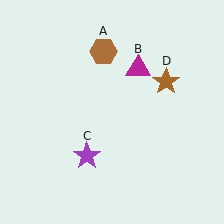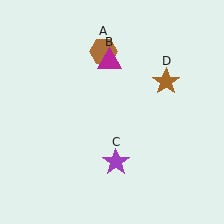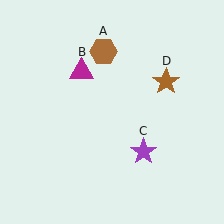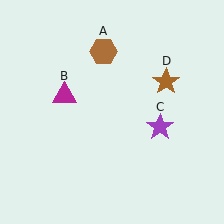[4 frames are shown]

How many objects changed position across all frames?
2 objects changed position: magenta triangle (object B), purple star (object C).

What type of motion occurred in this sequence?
The magenta triangle (object B), purple star (object C) rotated counterclockwise around the center of the scene.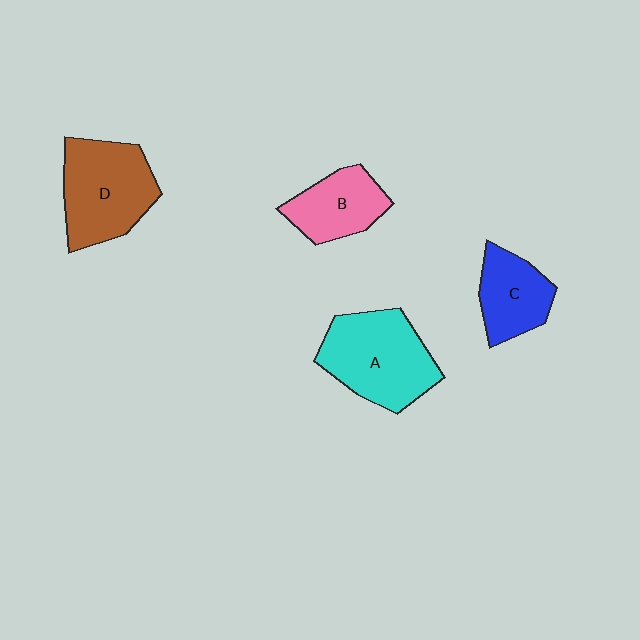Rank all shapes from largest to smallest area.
From largest to smallest: A (cyan), D (brown), B (pink), C (blue).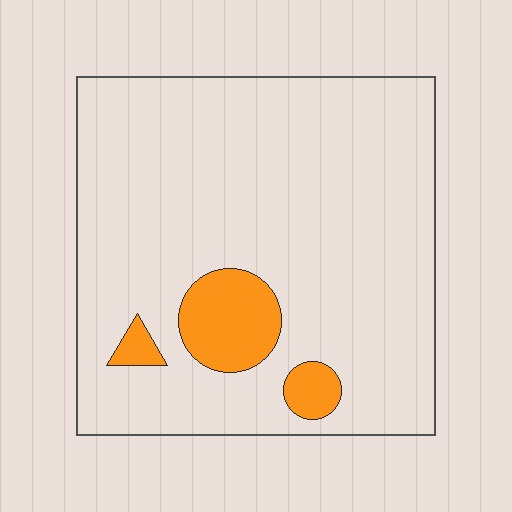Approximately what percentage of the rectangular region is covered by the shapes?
Approximately 10%.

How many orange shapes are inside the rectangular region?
3.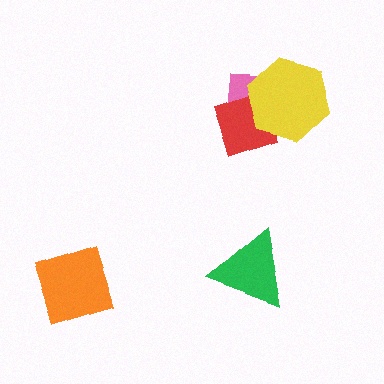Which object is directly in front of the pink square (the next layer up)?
The red square is directly in front of the pink square.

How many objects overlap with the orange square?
0 objects overlap with the orange square.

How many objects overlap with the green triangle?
0 objects overlap with the green triangle.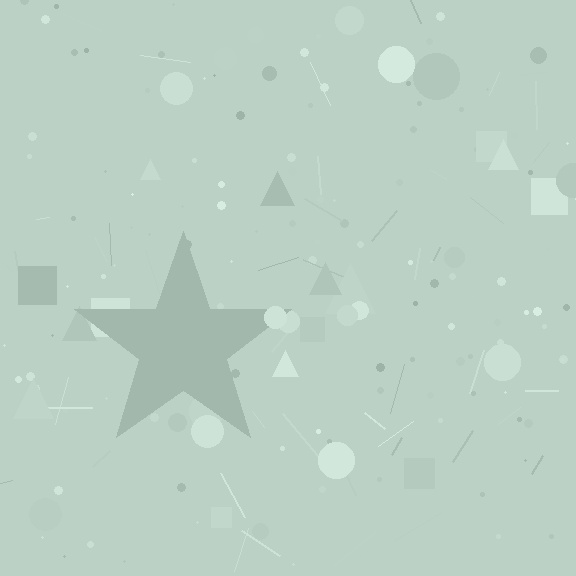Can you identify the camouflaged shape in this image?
The camouflaged shape is a star.